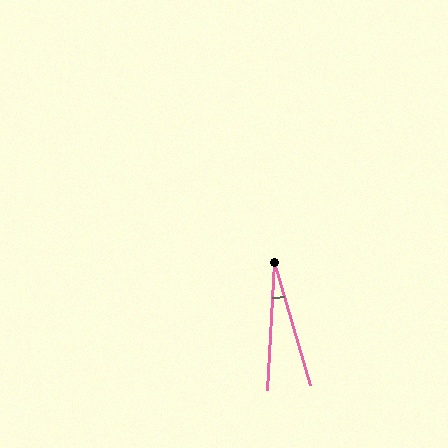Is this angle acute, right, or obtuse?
It is acute.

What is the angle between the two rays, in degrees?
Approximately 19 degrees.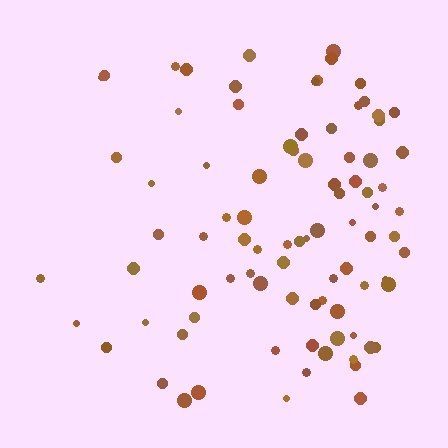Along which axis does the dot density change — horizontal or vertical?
Horizontal.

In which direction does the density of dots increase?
From left to right, with the right side densest.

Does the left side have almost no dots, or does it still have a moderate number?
Still a moderate number, just noticeably fewer than the right.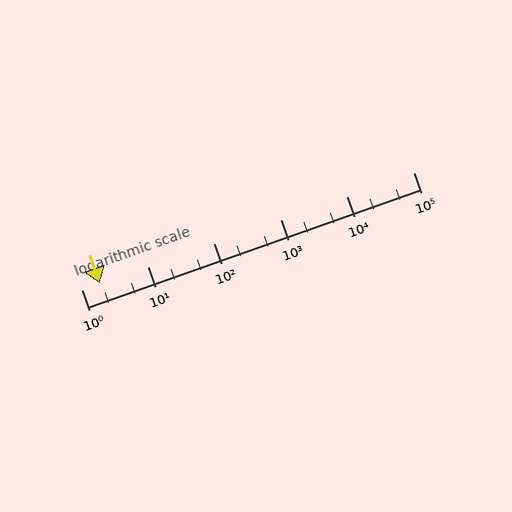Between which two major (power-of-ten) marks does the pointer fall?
The pointer is between 1 and 10.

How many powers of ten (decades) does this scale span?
The scale spans 5 decades, from 1 to 100000.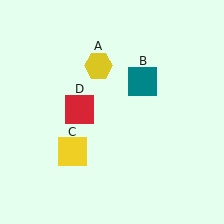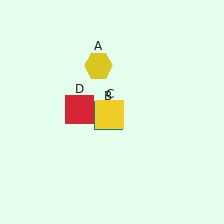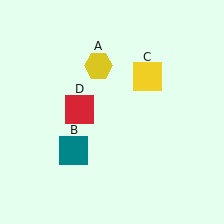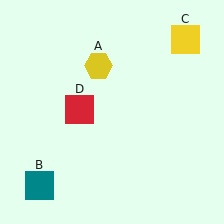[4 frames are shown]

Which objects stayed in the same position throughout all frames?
Yellow hexagon (object A) and red square (object D) remained stationary.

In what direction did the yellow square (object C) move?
The yellow square (object C) moved up and to the right.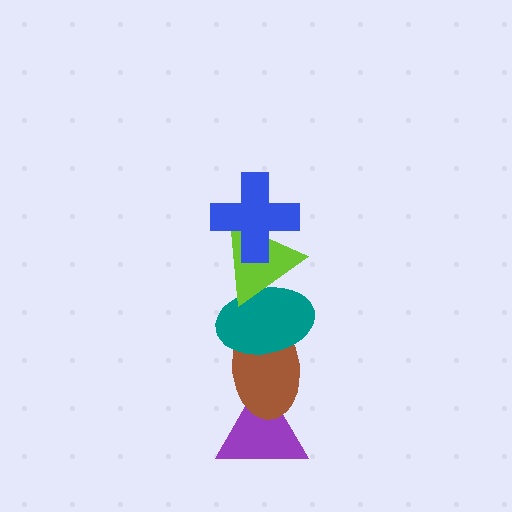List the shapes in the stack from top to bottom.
From top to bottom: the blue cross, the lime triangle, the teal ellipse, the brown ellipse, the purple triangle.